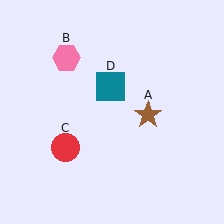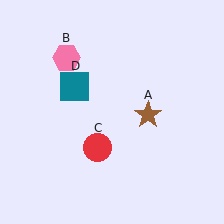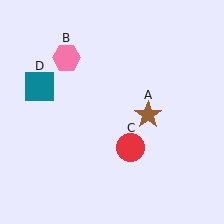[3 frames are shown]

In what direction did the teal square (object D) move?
The teal square (object D) moved left.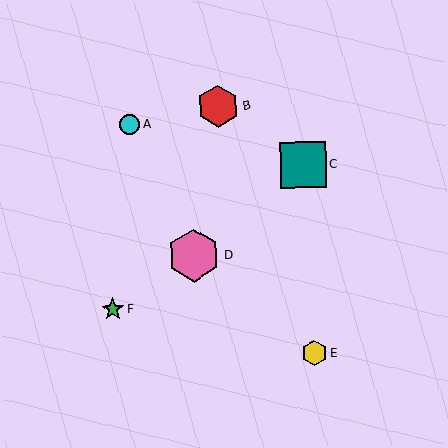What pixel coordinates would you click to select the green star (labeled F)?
Click at (113, 309) to select the green star F.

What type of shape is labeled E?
Shape E is a yellow hexagon.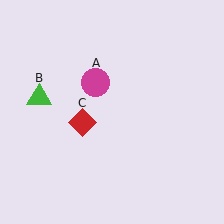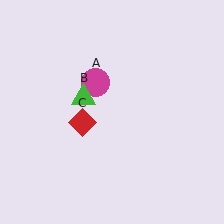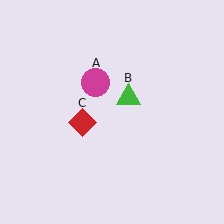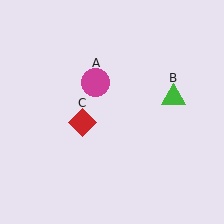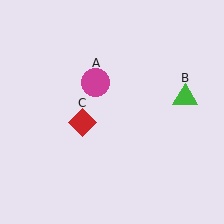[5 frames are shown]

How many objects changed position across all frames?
1 object changed position: green triangle (object B).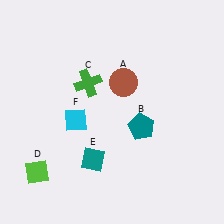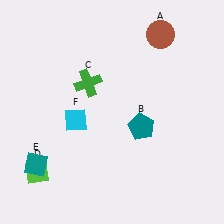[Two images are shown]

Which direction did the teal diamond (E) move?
The teal diamond (E) moved left.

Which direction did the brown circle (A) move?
The brown circle (A) moved up.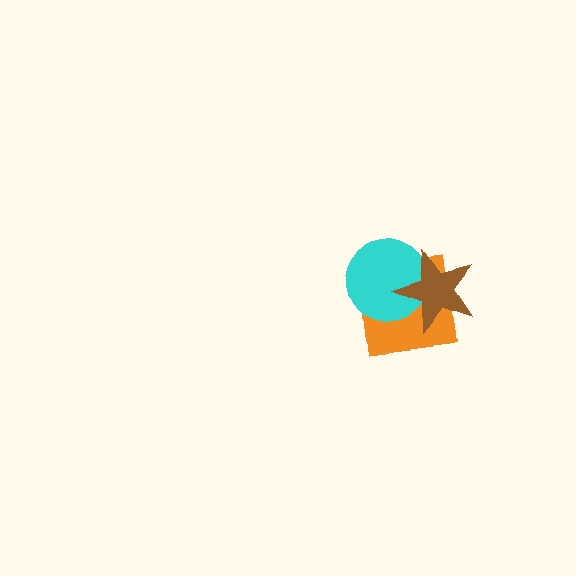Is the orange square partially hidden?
Yes, it is partially covered by another shape.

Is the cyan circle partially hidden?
Yes, it is partially covered by another shape.